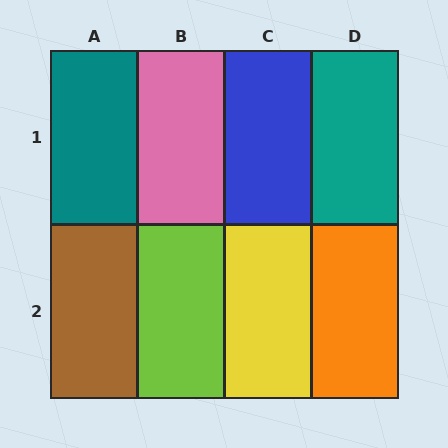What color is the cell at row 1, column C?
Blue.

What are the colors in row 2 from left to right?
Brown, lime, yellow, orange.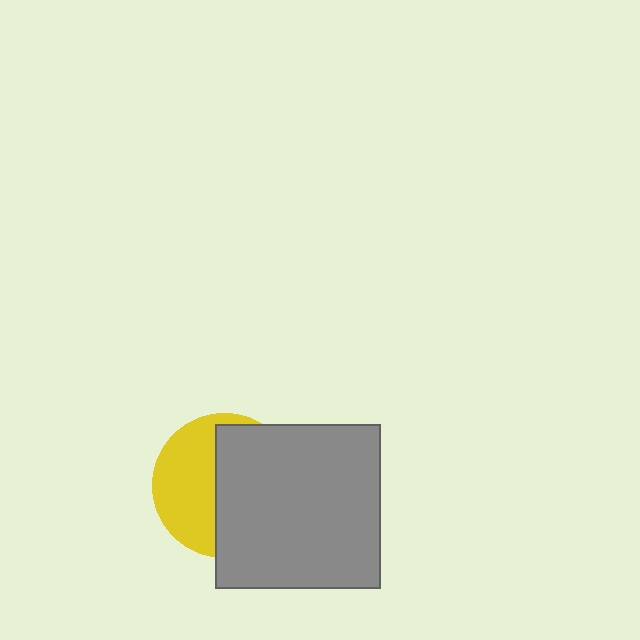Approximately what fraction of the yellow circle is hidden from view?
Roughly 56% of the yellow circle is hidden behind the gray square.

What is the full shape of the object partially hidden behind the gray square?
The partially hidden object is a yellow circle.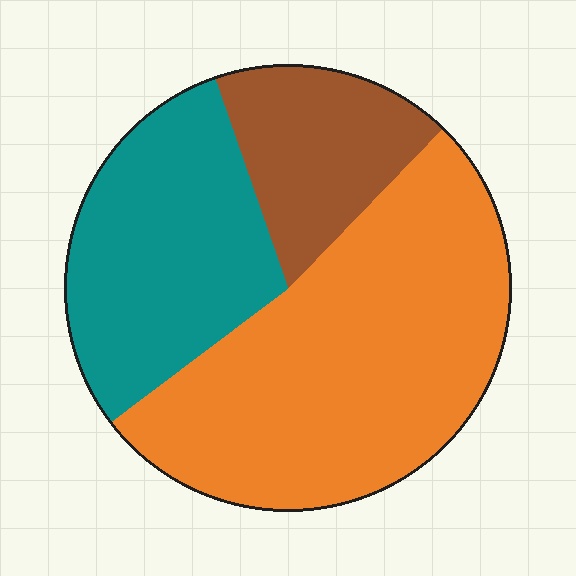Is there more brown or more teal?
Teal.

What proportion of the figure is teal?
Teal covers around 30% of the figure.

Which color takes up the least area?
Brown, at roughly 20%.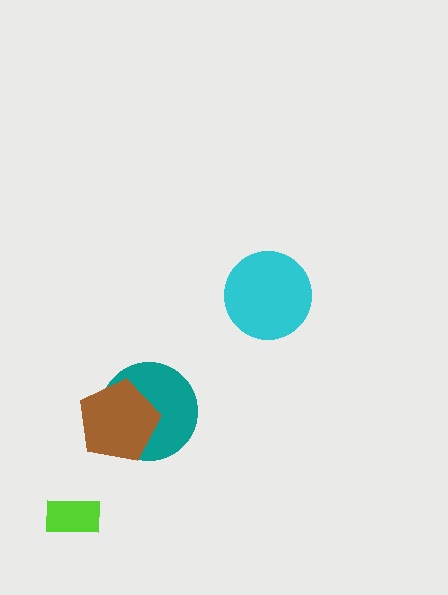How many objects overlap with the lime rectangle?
0 objects overlap with the lime rectangle.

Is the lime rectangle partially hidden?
No, no other shape covers it.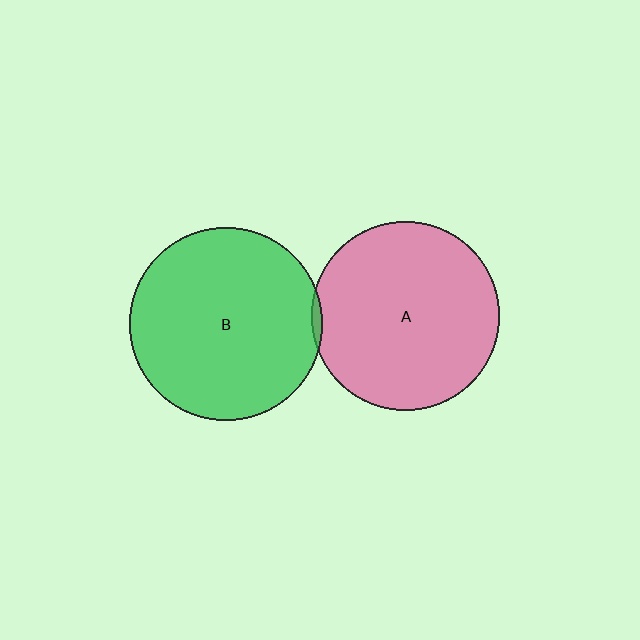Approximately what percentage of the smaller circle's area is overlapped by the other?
Approximately 5%.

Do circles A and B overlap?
Yes.